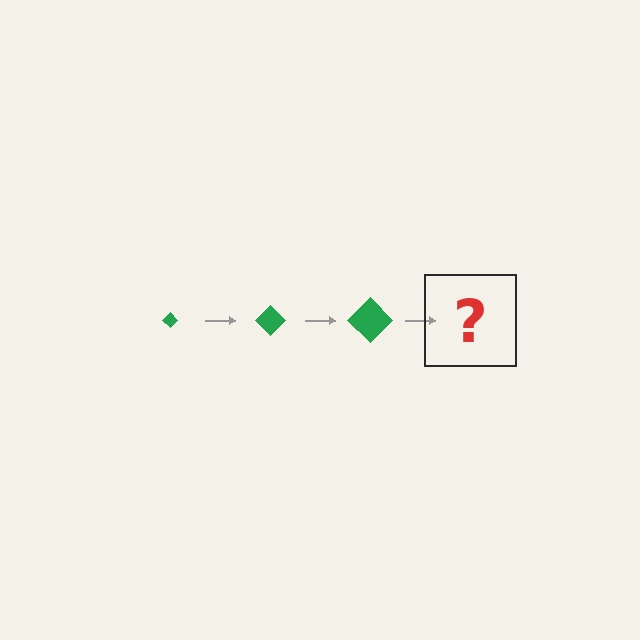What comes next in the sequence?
The next element should be a green diamond, larger than the previous one.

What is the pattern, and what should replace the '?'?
The pattern is that the diamond gets progressively larger each step. The '?' should be a green diamond, larger than the previous one.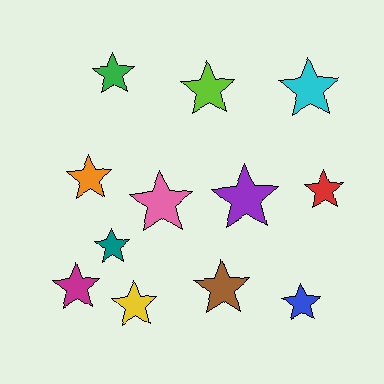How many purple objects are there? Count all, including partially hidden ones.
There is 1 purple object.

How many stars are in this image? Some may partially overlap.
There are 12 stars.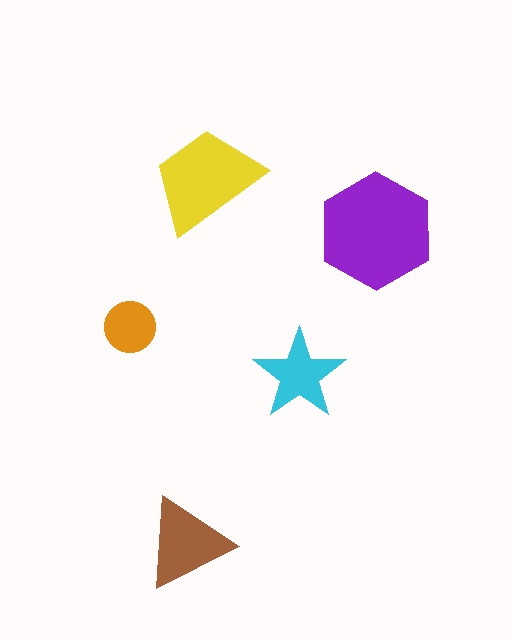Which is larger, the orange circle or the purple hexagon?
The purple hexagon.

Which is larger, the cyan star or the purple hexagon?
The purple hexagon.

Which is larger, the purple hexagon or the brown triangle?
The purple hexagon.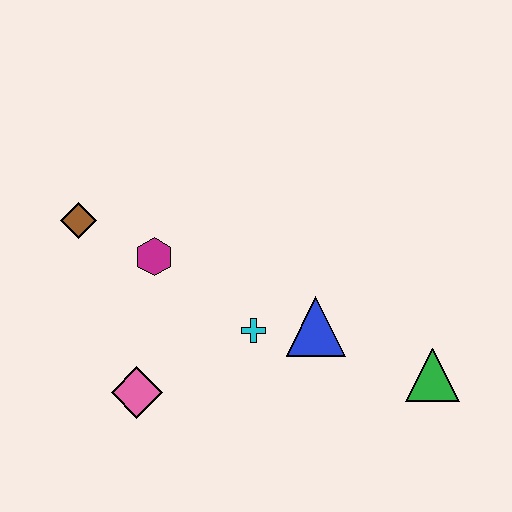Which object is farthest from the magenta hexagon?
The green triangle is farthest from the magenta hexagon.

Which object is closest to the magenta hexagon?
The brown diamond is closest to the magenta hexagon.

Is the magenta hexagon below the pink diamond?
No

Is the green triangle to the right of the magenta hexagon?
Yes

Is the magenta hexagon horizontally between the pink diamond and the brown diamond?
No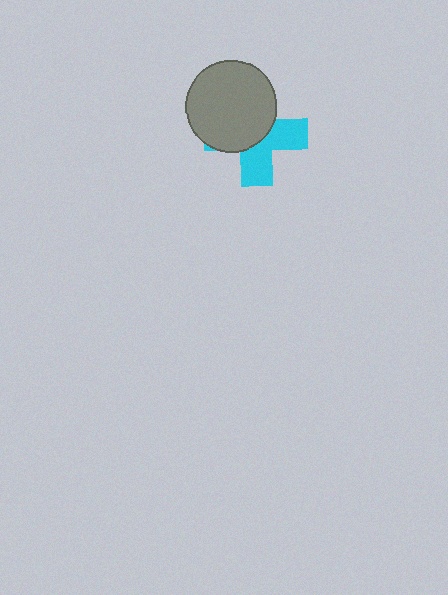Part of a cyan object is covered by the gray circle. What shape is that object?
It is a cross.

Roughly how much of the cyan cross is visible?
About half of it is visible (roughly 46%).